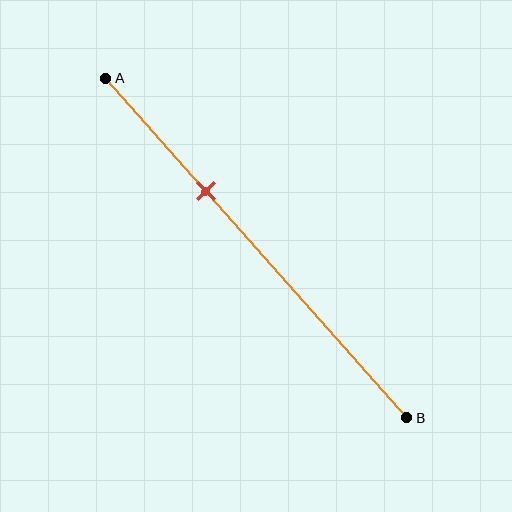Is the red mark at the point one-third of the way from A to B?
Yes, the mark is approximately at the one-third point.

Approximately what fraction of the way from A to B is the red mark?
The red mark is approximately 35% of the way from A to B.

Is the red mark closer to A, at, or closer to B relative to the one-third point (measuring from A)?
The red mark is approximately at the one-third point of segment AB.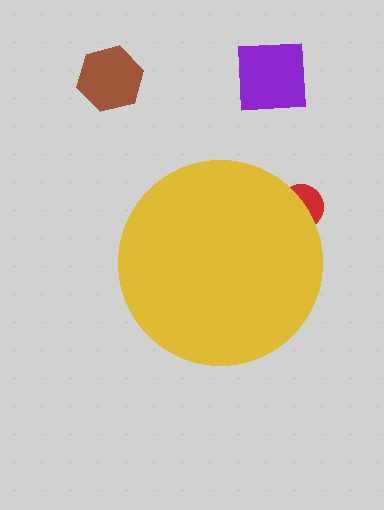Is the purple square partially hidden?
No, the purple square is fully visible.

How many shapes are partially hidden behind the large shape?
1 shape is partially hidden.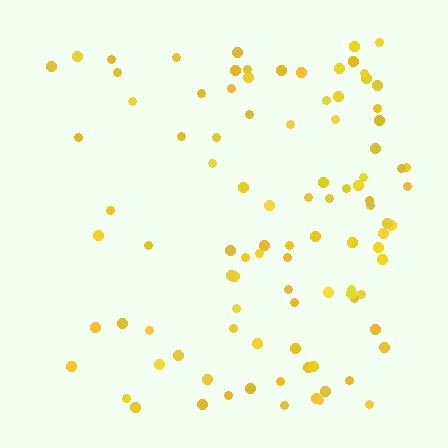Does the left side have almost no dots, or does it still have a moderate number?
Still a moderate number, just noticeably fewer than the right.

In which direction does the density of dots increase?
From left to right, with the right side densest.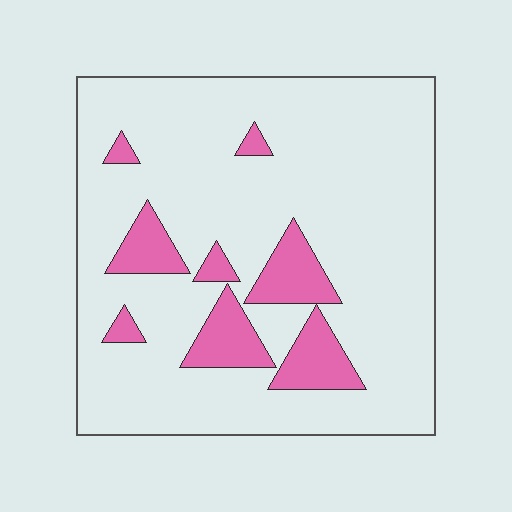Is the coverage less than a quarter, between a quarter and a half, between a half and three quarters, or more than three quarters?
Less than a quarter.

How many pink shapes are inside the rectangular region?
8.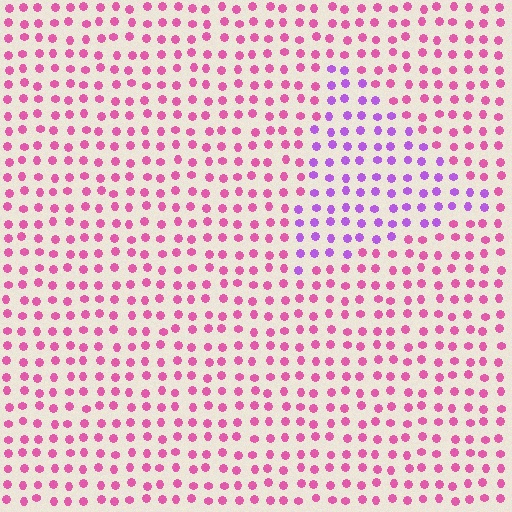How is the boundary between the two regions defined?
The boundary is defined purely by a slight shift in hue (about 43 degrees). Spacing, size, and orientation are identical on both sides.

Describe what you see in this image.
The image is filled with small pink elements in a uniform arrangement. A triangle-shaped region is visible where the elements are tinted to a slightly different hue, forming a subtle color boundary.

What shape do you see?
I see a triangle.